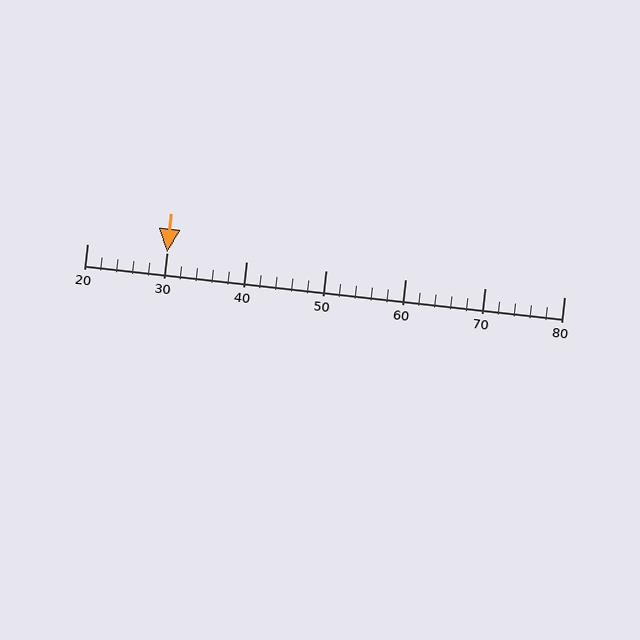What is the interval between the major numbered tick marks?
The major tick marks are spaced 10 units apart.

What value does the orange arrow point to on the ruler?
The orange arrow points to approximately 30.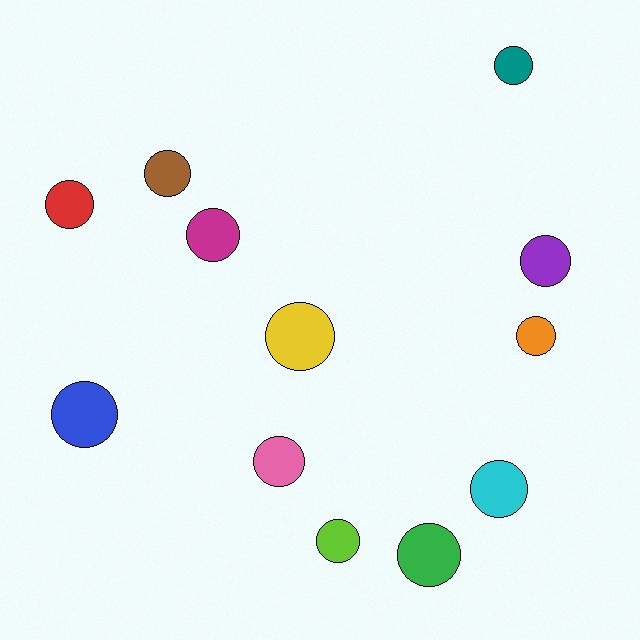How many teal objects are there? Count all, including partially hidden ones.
There is 1 teal object.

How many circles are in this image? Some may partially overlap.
There are 12 circles.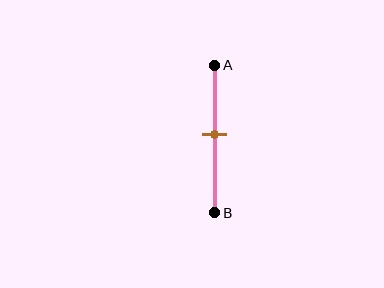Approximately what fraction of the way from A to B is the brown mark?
The brown mark is approximately 45% of the way from A to B.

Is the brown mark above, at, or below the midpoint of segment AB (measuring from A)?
The brown mark is approximately at the midpoint of segment AB.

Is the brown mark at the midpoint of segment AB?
Yes, the mark is approximately at the midpoint.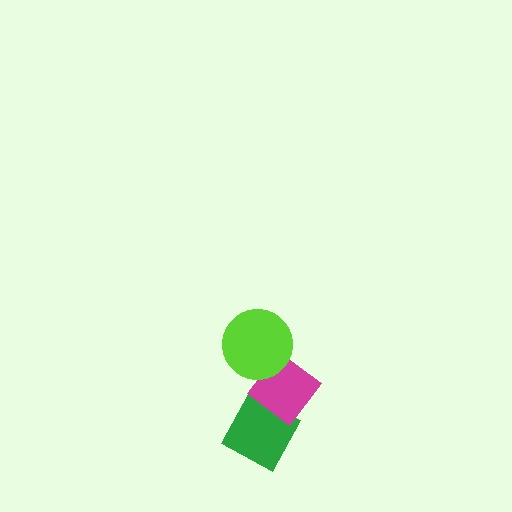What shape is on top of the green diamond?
The magenta diamond is on top of the green diamond.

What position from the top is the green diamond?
The green diamond is 3rd from the top.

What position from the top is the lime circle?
The lime circle is 1st from the top.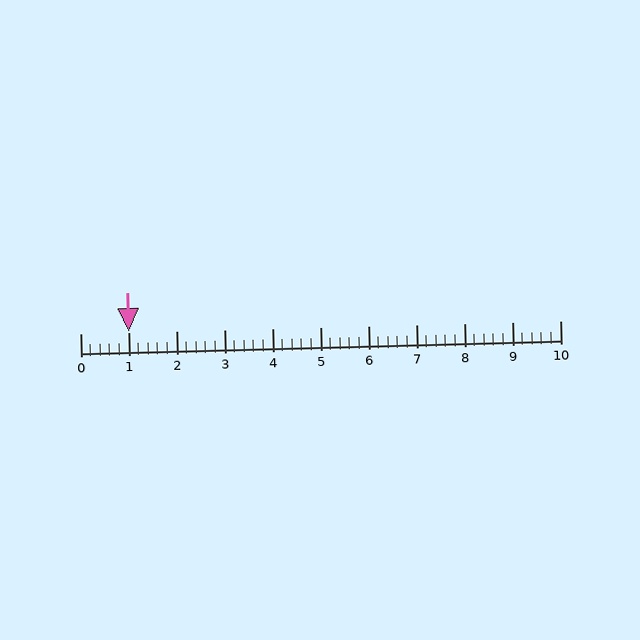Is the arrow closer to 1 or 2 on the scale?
The arrow is closer to 1.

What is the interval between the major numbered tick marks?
The major tick marks are spaced 1 units apart.